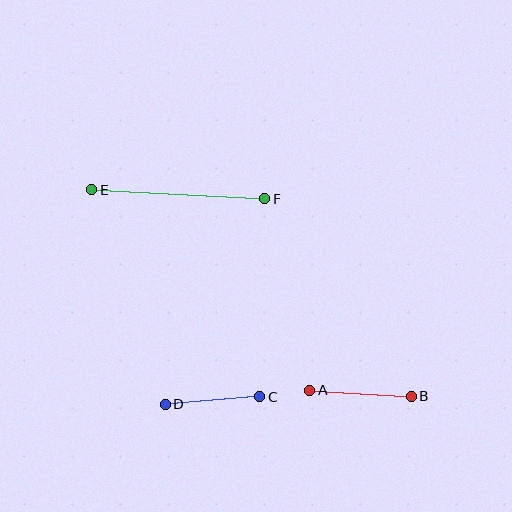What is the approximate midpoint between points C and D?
The midpoint is at approximately (212, 400) pixels.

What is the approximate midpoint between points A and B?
The midpoint is at approximately (361, 393) pixels.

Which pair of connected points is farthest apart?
Points E and F are farthest apart.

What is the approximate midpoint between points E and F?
The midpoint is at approximately (178, 194) pixels.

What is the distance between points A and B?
The distance is approximately 102 pixels.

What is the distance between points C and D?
The distance is approximately 95 pixels.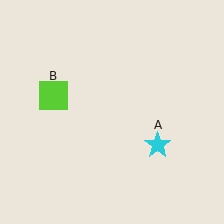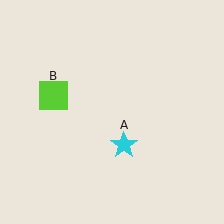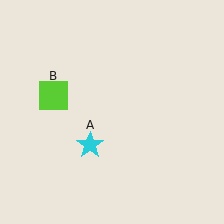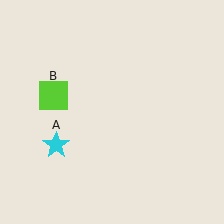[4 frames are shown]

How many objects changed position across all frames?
1 object changed position: cyan star (object A).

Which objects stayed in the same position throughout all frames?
Lime square (object B) remained stationary.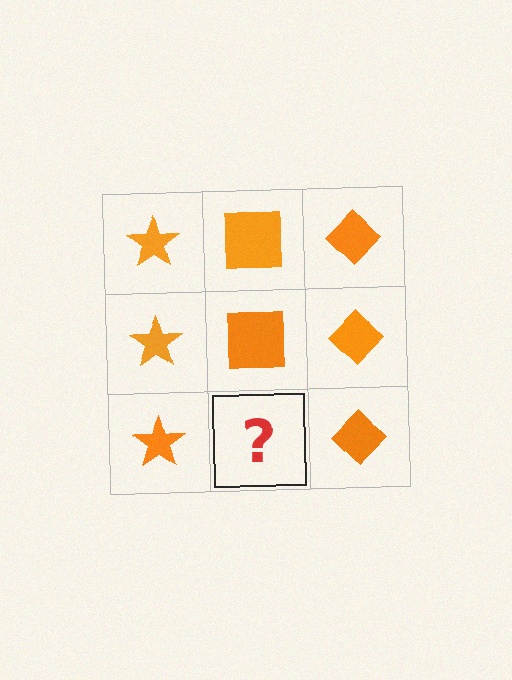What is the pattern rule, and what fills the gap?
The rule is that each column has a consistent shape. The gap should be filled with an orange square.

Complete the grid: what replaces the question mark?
The question mark should be replaced with an orange square.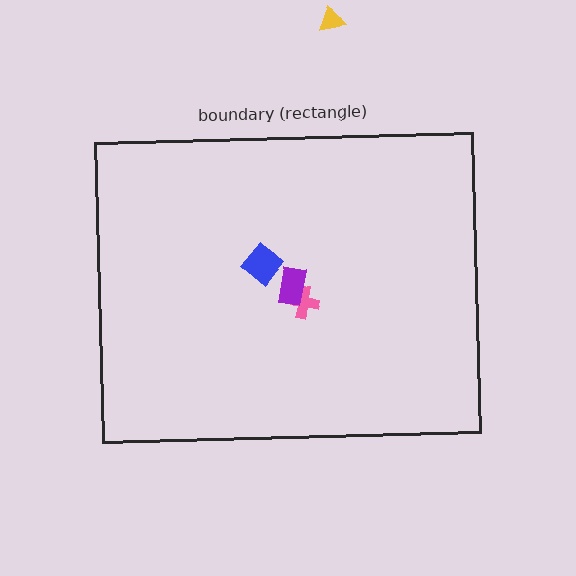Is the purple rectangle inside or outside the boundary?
Inside.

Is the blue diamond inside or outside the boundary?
Inside.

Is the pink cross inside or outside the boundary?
Inside.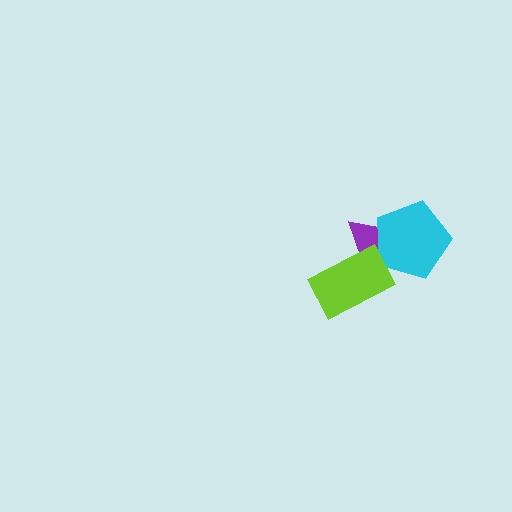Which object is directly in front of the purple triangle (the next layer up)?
The cyan pentagon is directly in front of the purple triangle.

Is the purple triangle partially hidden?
Yes, it is partially covered by another shape.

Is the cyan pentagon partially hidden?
No, no other shape covers it.